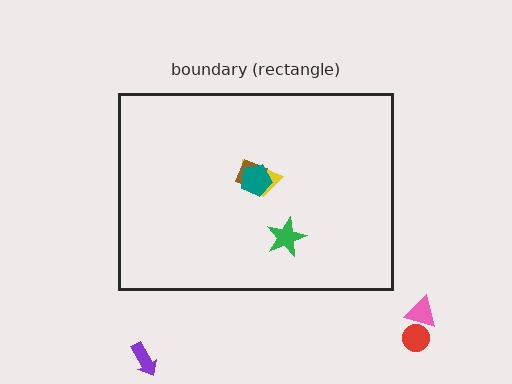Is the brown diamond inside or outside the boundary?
Inside.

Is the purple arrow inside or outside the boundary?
Outside.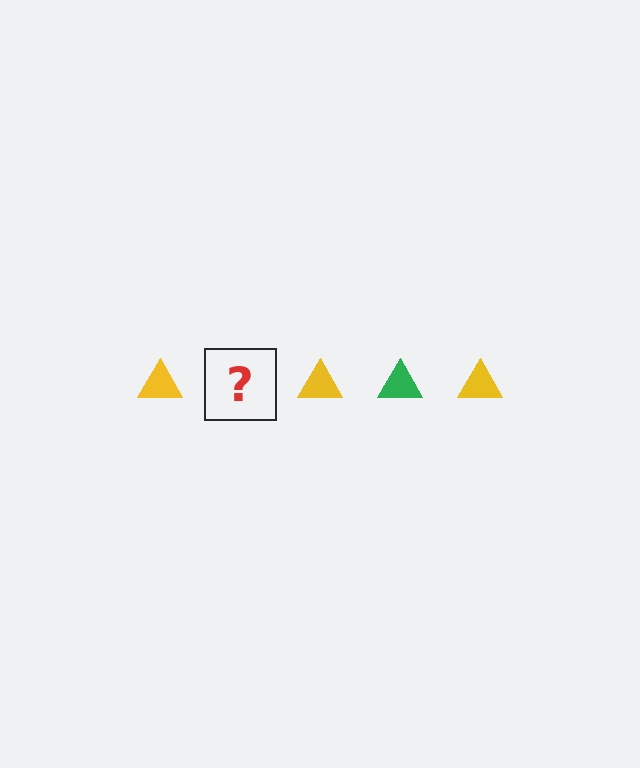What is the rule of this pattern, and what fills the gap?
The rule is that the pattern cycles through yellow, green triangles. The gap should be filled with a green triangle.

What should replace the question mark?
The question mark should be replaced with a green triangle.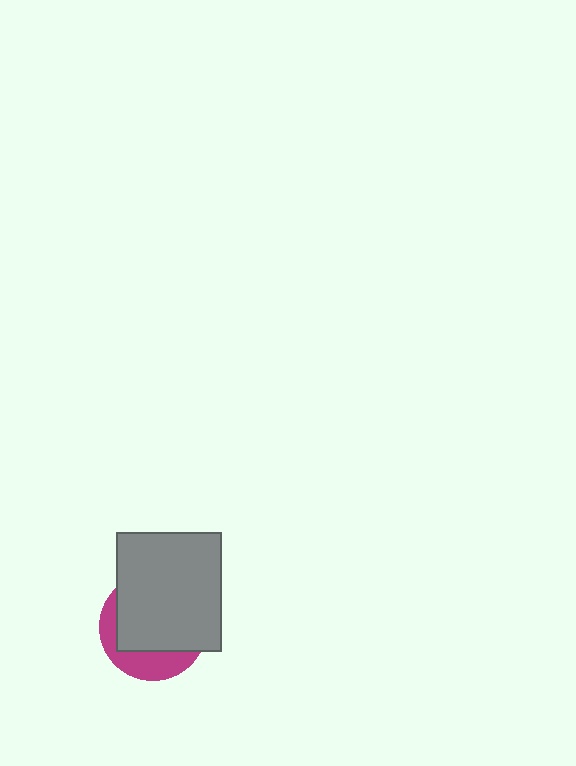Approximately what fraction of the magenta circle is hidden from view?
Roughly 69% of the magenta circle is hidden behind the gray rectangle.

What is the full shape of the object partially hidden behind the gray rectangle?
The partially hidden object is a magenta circle.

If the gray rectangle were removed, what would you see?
You would see the complete magenta circle.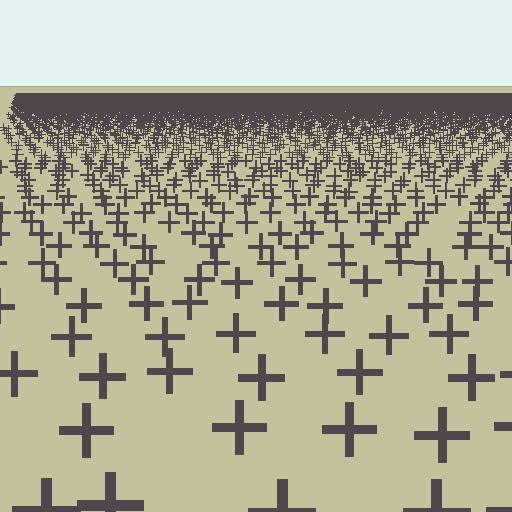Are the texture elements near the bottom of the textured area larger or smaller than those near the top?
Larger. Near the bottom, elements are closer to the viewer and appear at a bigger on-screen size.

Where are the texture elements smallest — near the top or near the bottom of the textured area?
Near the top.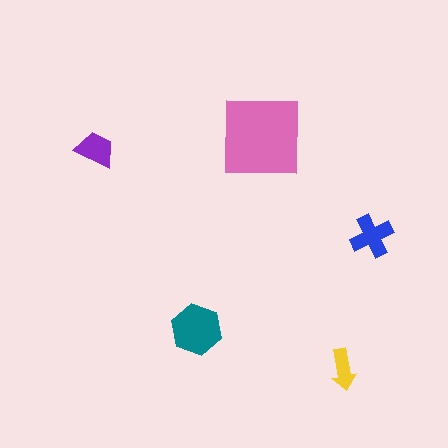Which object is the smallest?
The yellow arrow.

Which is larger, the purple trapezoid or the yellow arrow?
The purple trapezoid.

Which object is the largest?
The pink square.